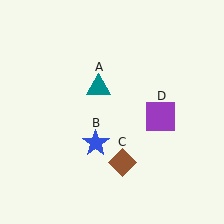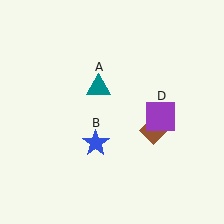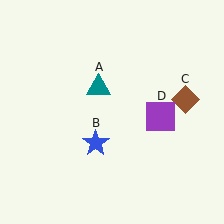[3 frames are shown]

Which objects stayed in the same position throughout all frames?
Teal triangle (object A) and blue star (object B) and purple square (object D) remained stationary.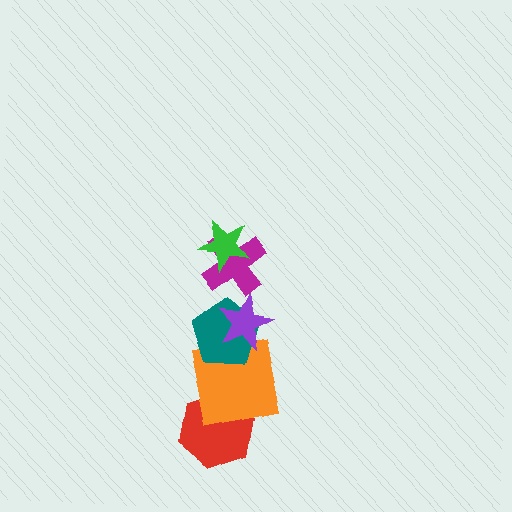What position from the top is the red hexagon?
The red hexagon is 6th from the top.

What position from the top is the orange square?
The orange square is 5th from the top.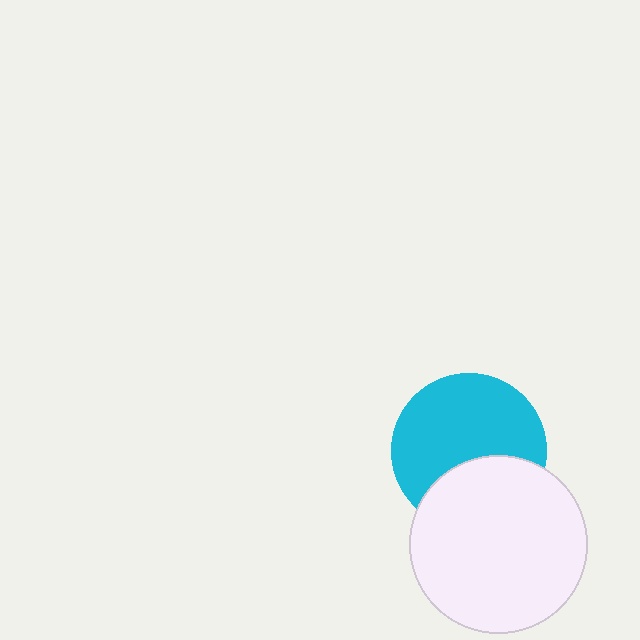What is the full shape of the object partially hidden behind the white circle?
The partially hidden object is a cyan circle.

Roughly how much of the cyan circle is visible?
Most of it is visible (roughly 66%).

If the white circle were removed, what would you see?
You would see the complete cyan circle.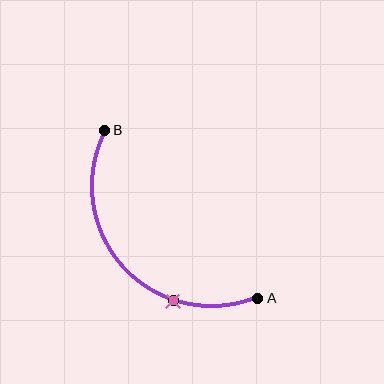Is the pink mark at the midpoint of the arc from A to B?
No. The pink mark lies on the arc but is closer to endpoint A. The arc midpoint would be at the point on the curve equidistant along the arc from both A and B.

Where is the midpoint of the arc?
The arc midpoint is the point on the curve farthest from the straight line joining A and B. It sits below and to the left of that line.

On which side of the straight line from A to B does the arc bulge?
The arc bulges below and to the left of the straight line connecting A and B.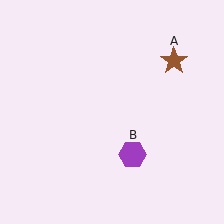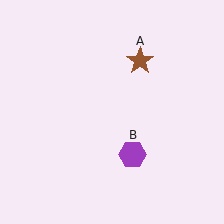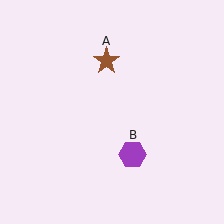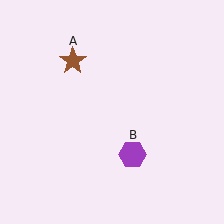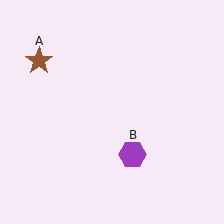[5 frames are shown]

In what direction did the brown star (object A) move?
The brown star (object A) moved left.